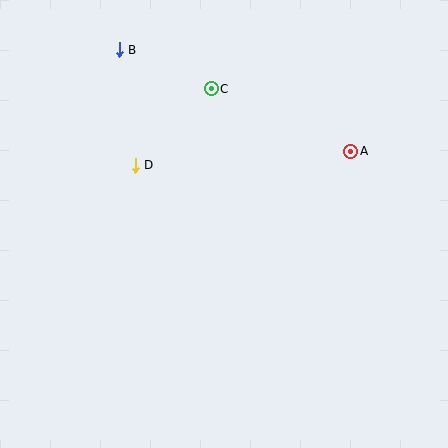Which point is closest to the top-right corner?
Point A is closest to the top-right corner.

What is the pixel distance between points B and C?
The distance between B and C is 100 pixels.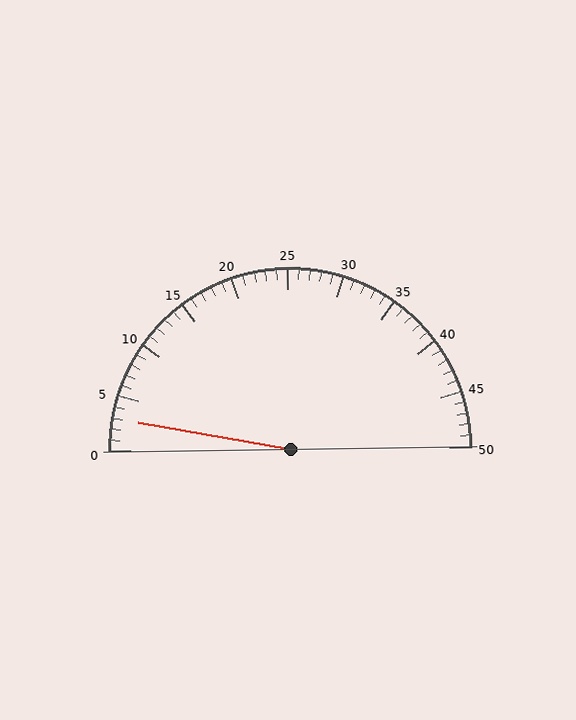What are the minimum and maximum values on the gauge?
The gauge ranges from 0 to 50.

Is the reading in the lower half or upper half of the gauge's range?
The reading is in the lower half of the range (0 to 50).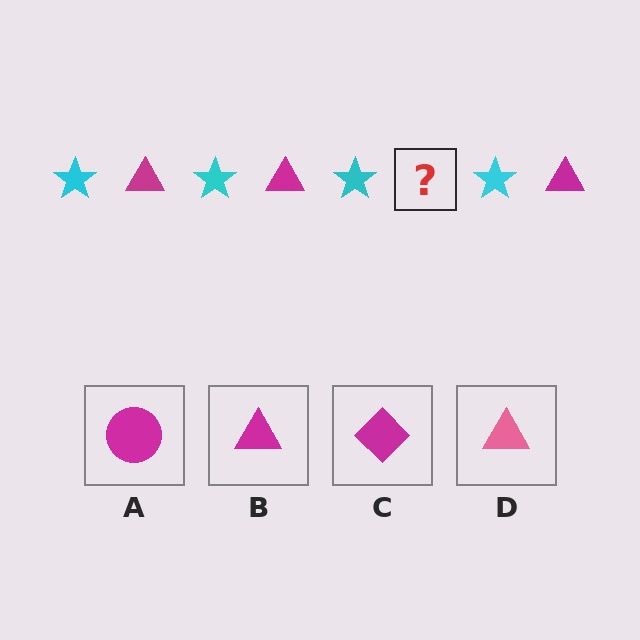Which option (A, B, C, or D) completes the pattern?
B.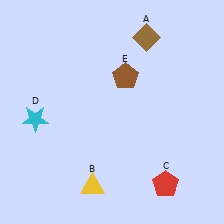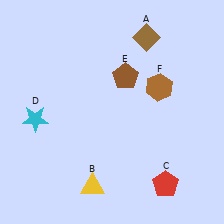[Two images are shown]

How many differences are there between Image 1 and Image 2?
There is 1 difference between the two images.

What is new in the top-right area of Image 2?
A brown hexagon (F) was added in the top-right area of Image 2.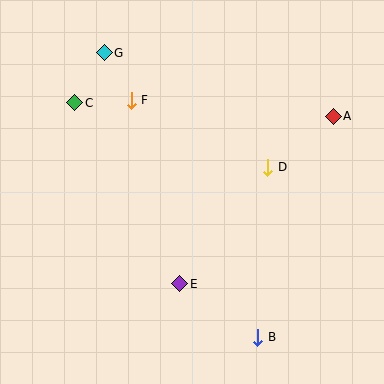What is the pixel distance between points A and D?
The distance between A and D is 83 pixels.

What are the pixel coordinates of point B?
Point B is at (258, 337).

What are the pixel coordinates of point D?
Point D is at (268, 167).